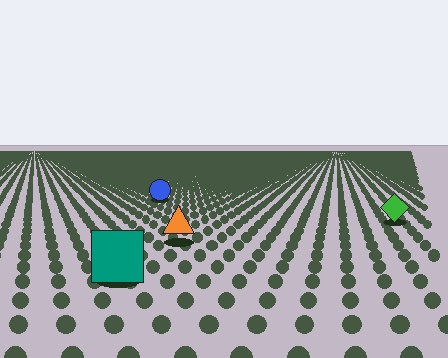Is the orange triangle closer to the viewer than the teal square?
No. The teal square is closer — you can tell from the texture gradient: the ground texture is coarser near it.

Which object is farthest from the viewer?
The blue circle is farthest from the viewer. It appears smaller and the ground texture around it is denser.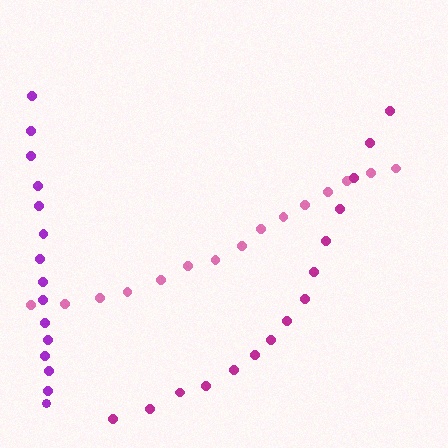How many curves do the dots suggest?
There are 3 distinct paths.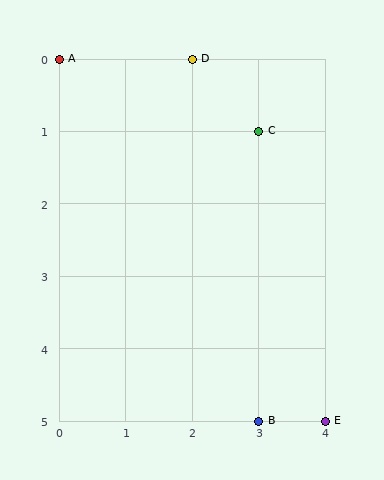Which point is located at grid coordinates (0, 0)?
Point A is at (0, 0).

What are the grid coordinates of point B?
Point B is at grid coordinates (3, 5).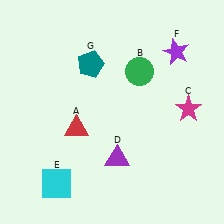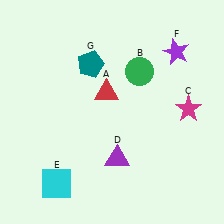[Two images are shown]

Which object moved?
The red triangle (A) moved up.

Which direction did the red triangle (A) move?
The red triangle (A) moved up.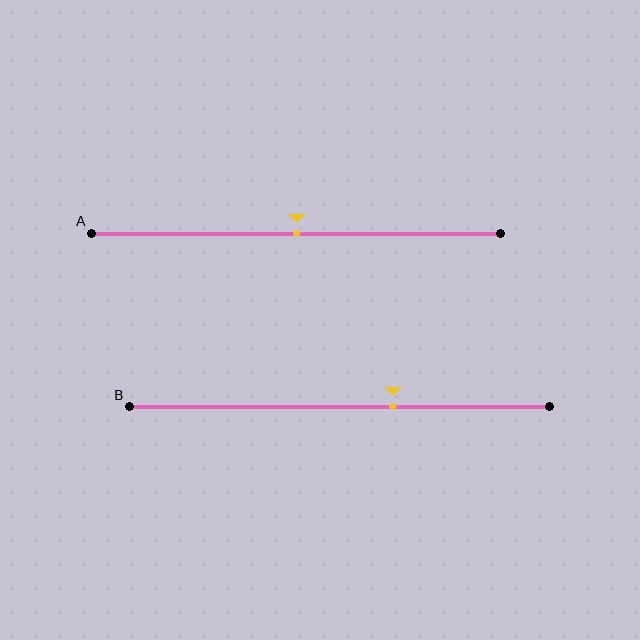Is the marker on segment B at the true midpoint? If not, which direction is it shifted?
No, the marker on segment B is shifted to the right by about 13% of the segment length.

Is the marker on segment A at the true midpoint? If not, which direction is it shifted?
Yes, the marker on segment A is at the true midpoint.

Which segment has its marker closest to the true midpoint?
Segment A has its marker closest to the true midpoint.